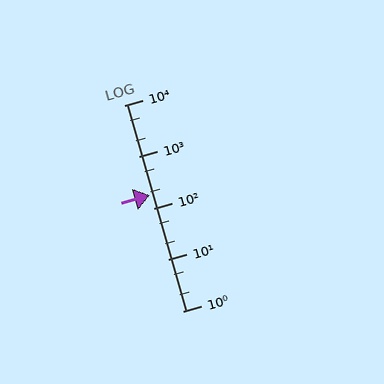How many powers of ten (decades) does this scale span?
The scale spans 4 decades, from 1 to 10000.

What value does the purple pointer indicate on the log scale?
The pointer indicates approximately 180.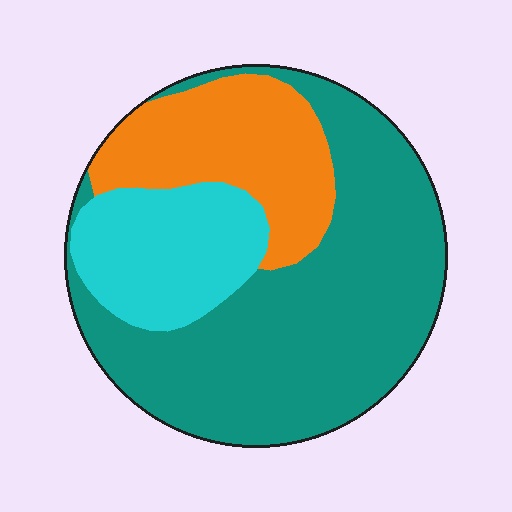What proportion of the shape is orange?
Orange covers roughly 25% of the shape.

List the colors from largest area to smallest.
From largest to smallest: teal, orange, cyan.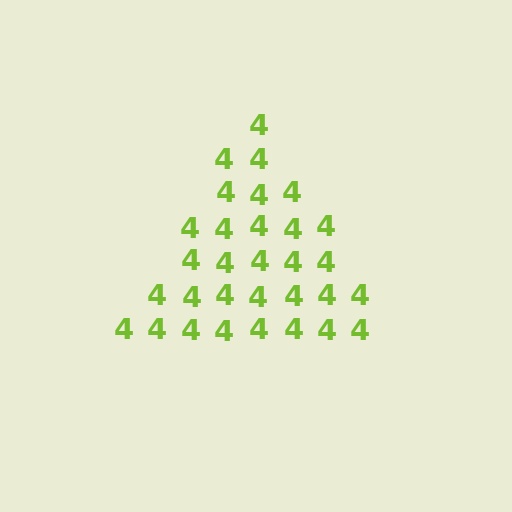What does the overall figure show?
The overall figure shows a triangle.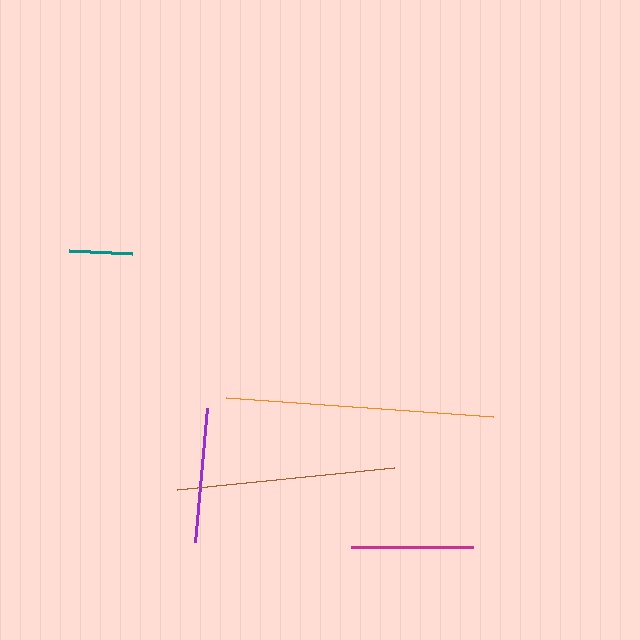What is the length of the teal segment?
The teal segment is approximately 63 pixels long.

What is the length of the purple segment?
The purple segment is approximately 134 pixels long.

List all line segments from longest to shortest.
From longest to shortest: orange, brown, purple, magenta, teal.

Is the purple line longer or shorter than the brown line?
The brown line is longer than the purple line.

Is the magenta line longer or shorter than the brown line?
The brown line is longer than the magenta line.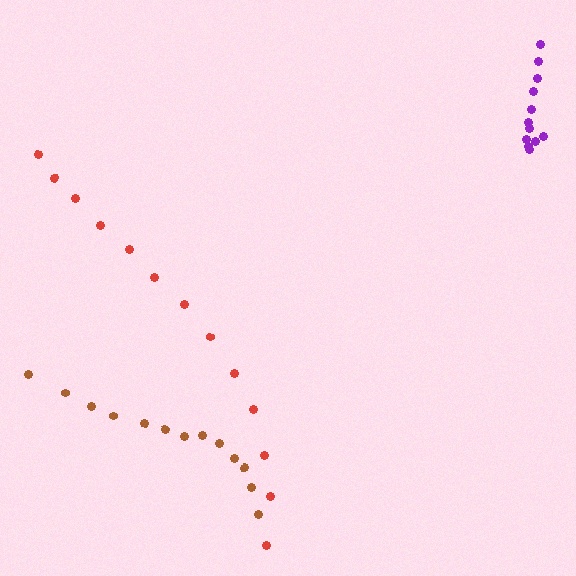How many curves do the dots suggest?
There are 3 distinct paths.